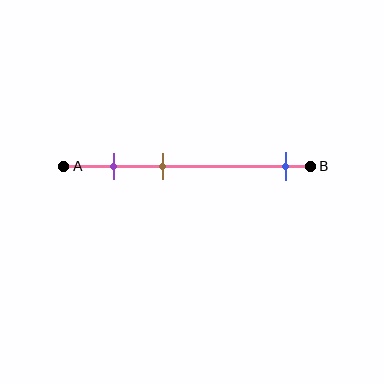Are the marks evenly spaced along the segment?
No, the marks are not evenly spaced.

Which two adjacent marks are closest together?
The purple and brown marks are the closest adjacent pair.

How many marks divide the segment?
There are 3 marks dividing the segment.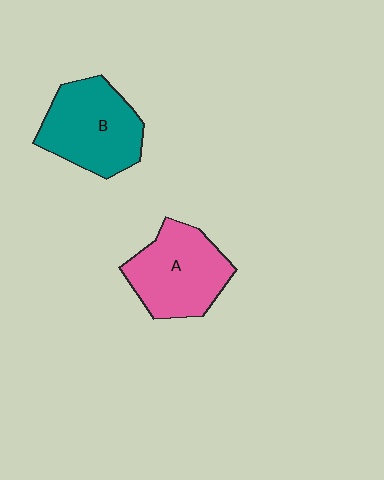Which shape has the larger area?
Shape B (teal).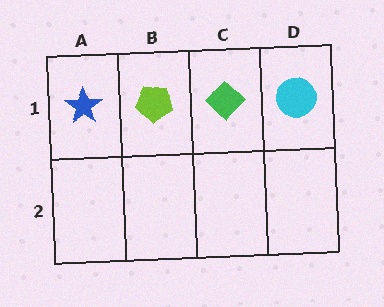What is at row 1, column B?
A lime pentagon.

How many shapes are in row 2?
0 shapes.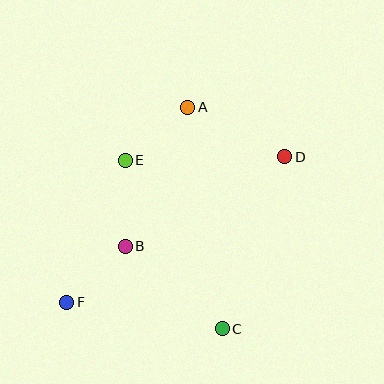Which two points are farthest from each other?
Points D and F are farthest from each other.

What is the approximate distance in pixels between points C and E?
The distance between C and E is approximately 194 pixels.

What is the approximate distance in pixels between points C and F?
The distance between C and F is approximately 158 pixels.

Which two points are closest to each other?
Points B and F are closest to each other.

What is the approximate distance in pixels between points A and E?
The distance between A and E is approximately 82 pixels.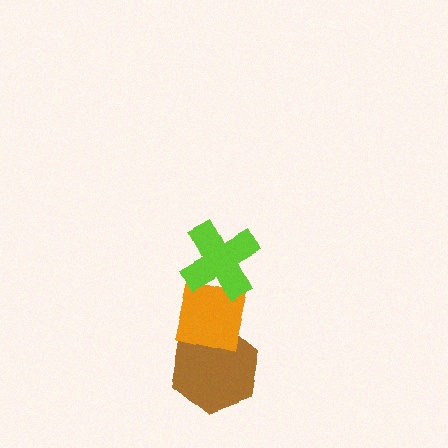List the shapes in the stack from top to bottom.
From top to bottom: the lime cross, the orange square, the brown hexagon.